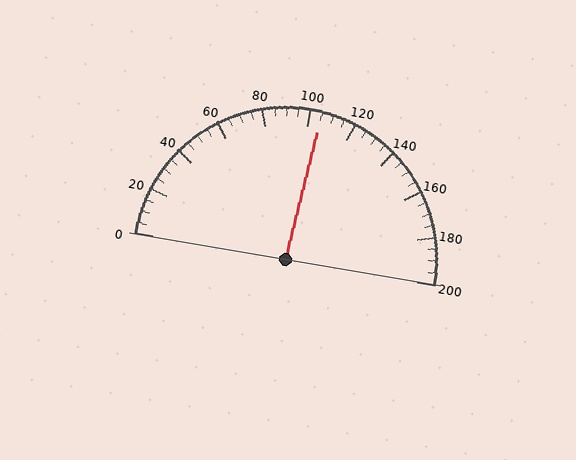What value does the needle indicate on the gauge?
The needle indicates approximately 105.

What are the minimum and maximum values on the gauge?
The gauge ranges from 0 to 200.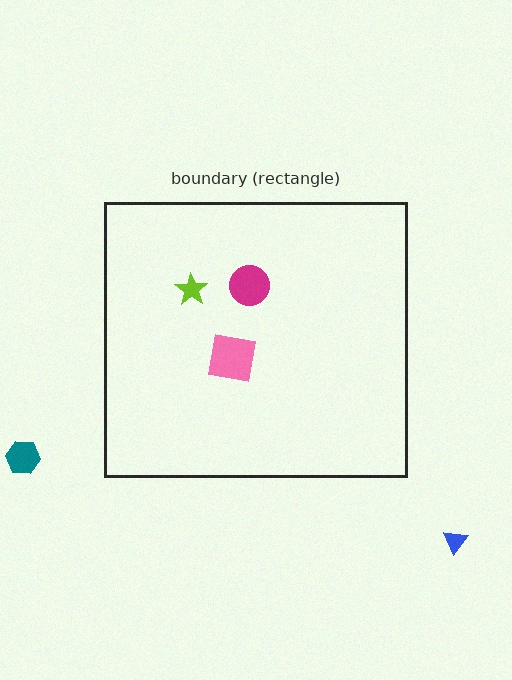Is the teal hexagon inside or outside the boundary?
Outside.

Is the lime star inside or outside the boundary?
Inside.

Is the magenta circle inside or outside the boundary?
Inside.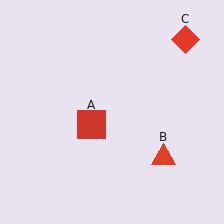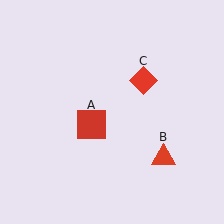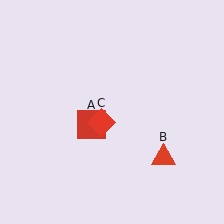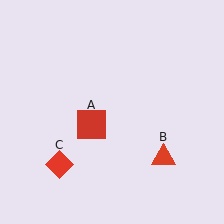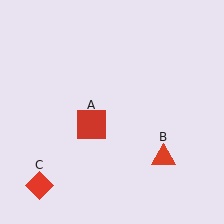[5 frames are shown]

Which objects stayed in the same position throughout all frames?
Red square (object A) and red triangle (object B) remained stationary.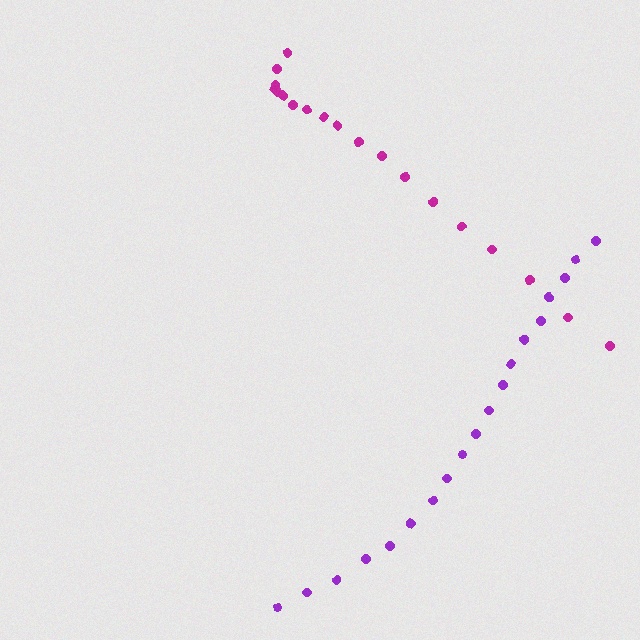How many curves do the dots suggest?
There are 2 distinct paths.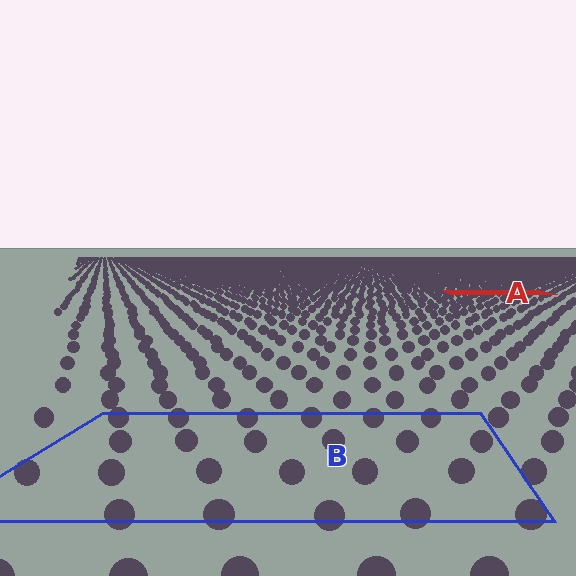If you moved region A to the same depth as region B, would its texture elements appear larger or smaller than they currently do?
They would appear larger. At a closer depth, the same texture elements are projected at a bigger on-screen size.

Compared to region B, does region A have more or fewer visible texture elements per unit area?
Region A has more texture elements per unit area — they are packed more densely because it is farther away.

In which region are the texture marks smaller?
The texture marks are smaller in region A, because it is farther away.